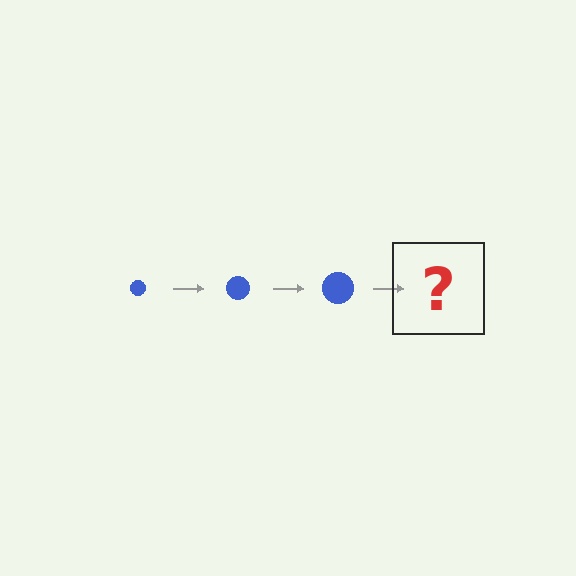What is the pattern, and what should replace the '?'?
The pattern is that the circle gets progressively larger each step. The '?' should be a blue circle, larger than the previous one.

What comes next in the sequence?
The next element should be a blue circle, larger than the previous one.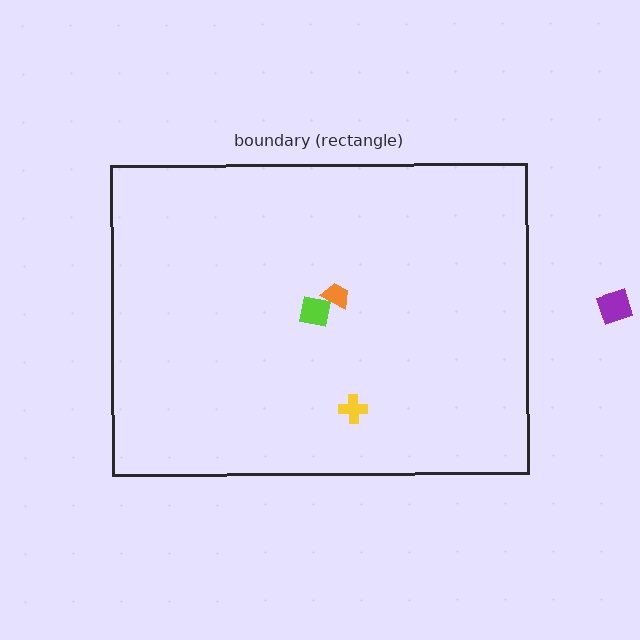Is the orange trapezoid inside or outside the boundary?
Inside.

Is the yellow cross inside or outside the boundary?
Inside.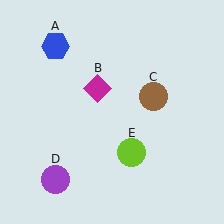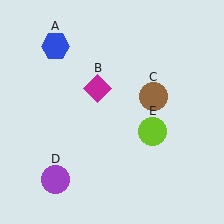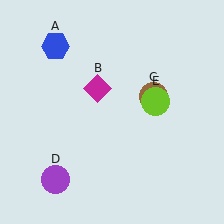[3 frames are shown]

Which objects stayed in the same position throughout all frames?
Blue hexagon (object A) and magenta diamond (object B) and brown circle (object C) and purple circle (object D) remained stationary.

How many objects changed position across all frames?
1 object changed position: lime circle (object E).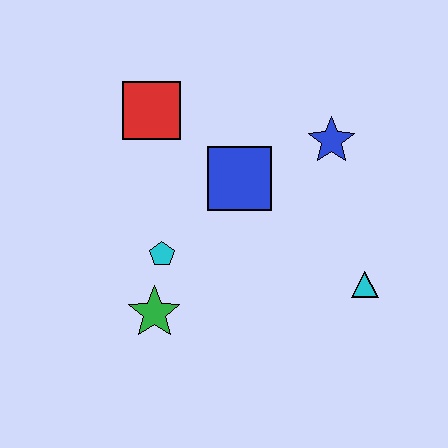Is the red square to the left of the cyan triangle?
Yes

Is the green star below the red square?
Yes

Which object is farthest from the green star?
The blue star is farthest from the green star.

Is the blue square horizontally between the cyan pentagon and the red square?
No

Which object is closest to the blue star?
The blue square is closest to the blue star.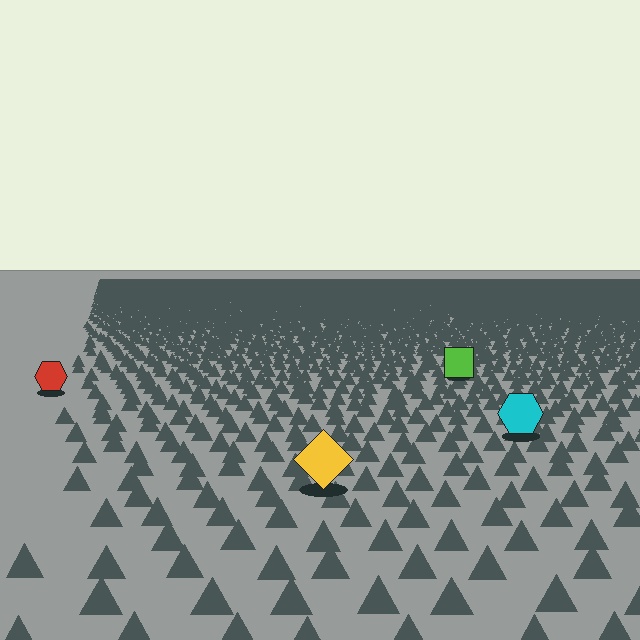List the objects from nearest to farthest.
From nearest to farthest: the yellow diamond, the cyan hexagon, the red hexagon, the lime square.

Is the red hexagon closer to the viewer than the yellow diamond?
No. The yellow diamond is closer — you can tell from the texture gradient: the ground texture is coarser near it.